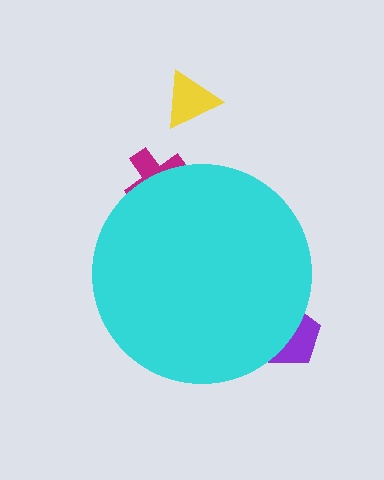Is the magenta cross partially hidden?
Yes, the magenta cross is partially hidden behind the cyan circle.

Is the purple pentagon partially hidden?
Yes, the purple pentagon is partially hidden behind the cyan circle.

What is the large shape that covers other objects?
A cyan circle.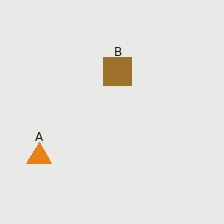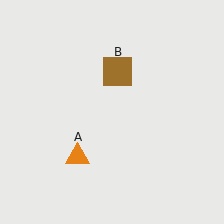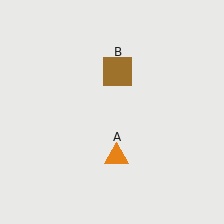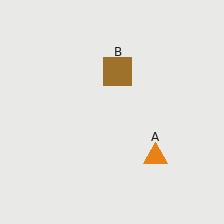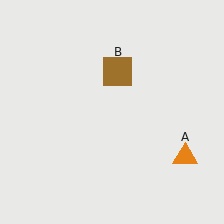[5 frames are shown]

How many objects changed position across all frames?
1 object changed position: orange triangle (object A).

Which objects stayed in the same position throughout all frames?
Brown square (object B) remained stationary.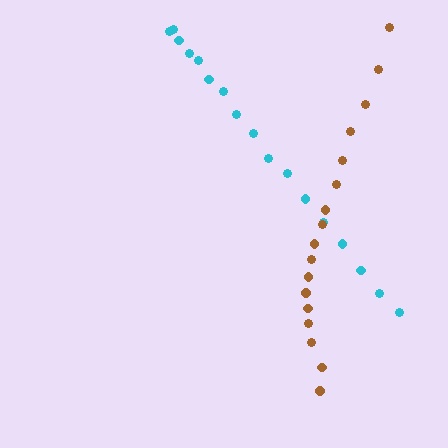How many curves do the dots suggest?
There are 2 distinct paths.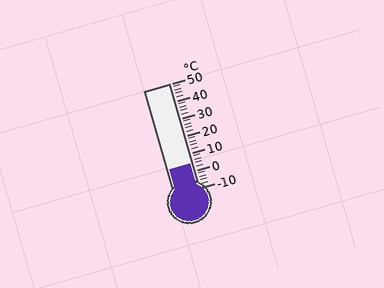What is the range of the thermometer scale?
The thermometer scale ranges from -10°C to 50°C.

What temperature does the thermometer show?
The thermometer shows approximately 4°C.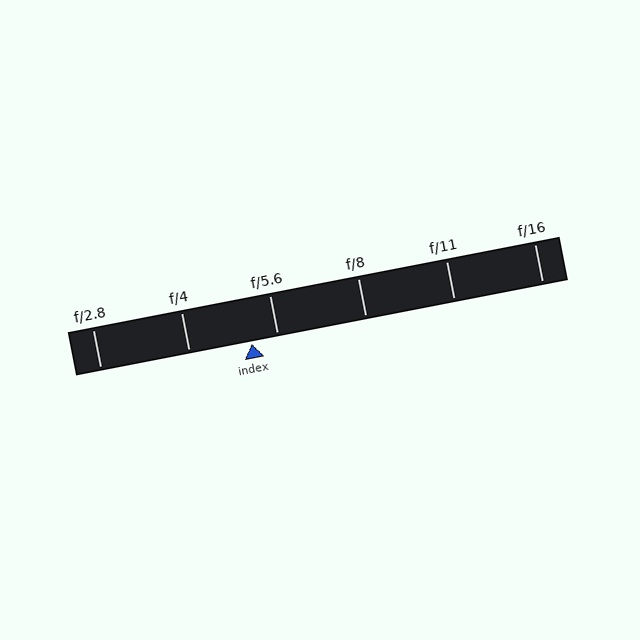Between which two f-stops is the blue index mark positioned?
The index mark is between f/4 and f/5.6.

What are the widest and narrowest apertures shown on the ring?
The widest aperture shown is f/2.8 and the narrowest is f/16.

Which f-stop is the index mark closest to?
The index mark is closest to f/5.6.